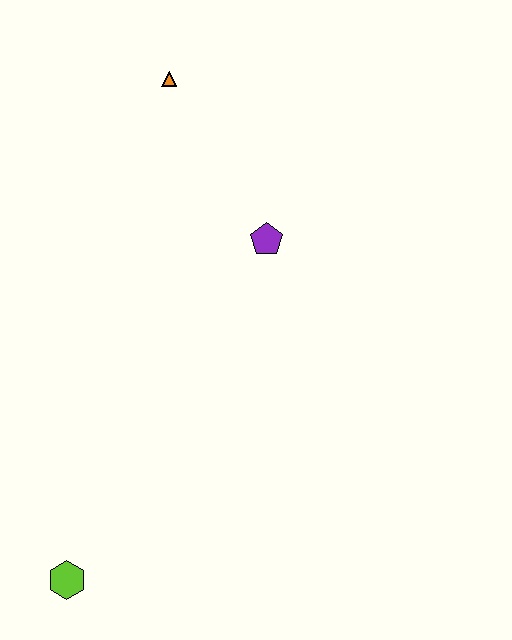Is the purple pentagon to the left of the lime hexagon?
No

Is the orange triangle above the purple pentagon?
Yes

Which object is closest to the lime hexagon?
The purple pentagon is closest to the lime hexagon.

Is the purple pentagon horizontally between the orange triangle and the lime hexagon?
No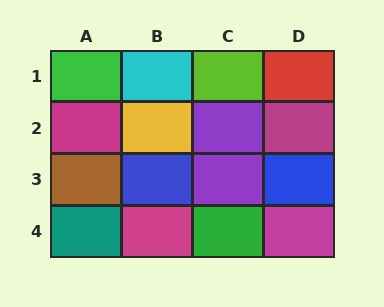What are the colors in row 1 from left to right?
Green, cyan, lime, red.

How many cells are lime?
1 cell is lime.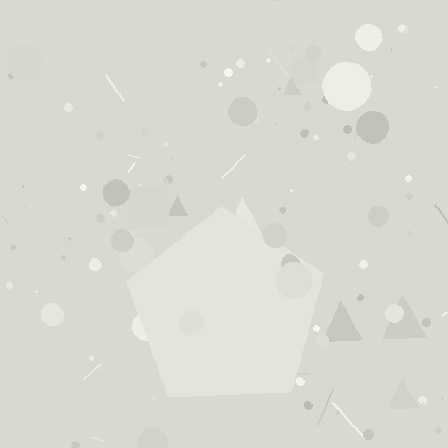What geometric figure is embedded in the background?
A pentagon is embedded in the background.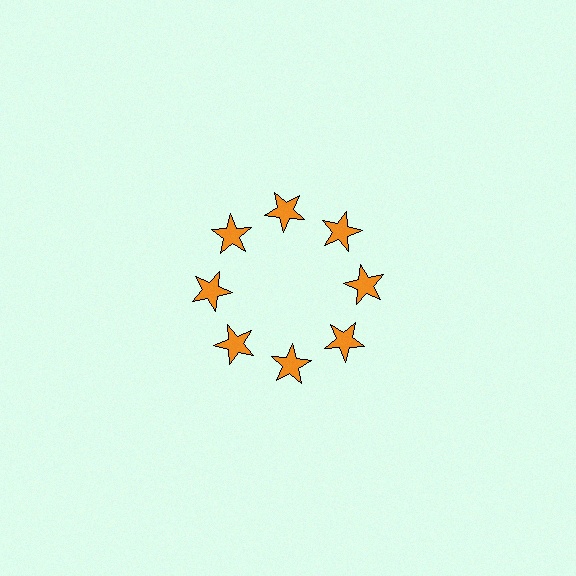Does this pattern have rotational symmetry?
Yes, this pattern has 8-fold rotational symmetry. It looks the same after rotating 45 degrees around the center.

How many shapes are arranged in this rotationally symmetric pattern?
There are 8 shapes, arranged in 8 groups of 1.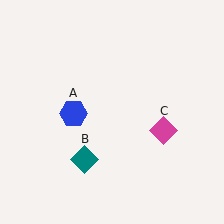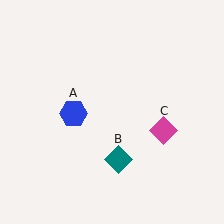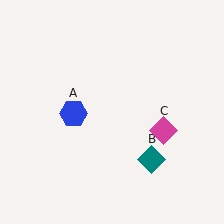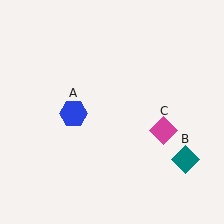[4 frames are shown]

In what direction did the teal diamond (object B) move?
The teal diamond (object B) moved right.